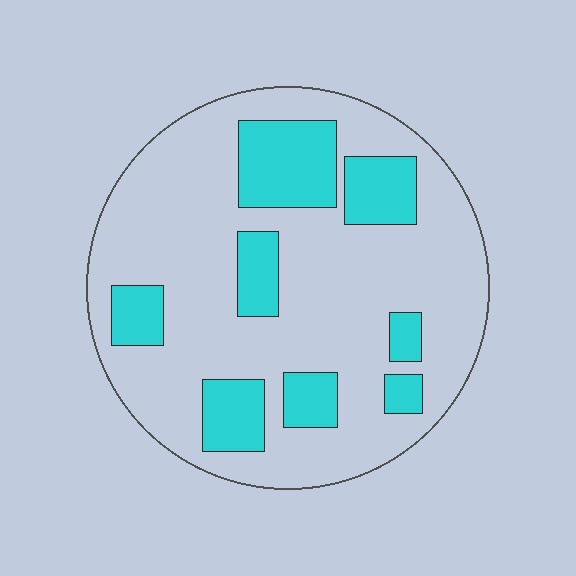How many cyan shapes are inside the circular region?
8.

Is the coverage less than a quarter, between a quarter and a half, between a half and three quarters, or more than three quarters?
Less than a quarter.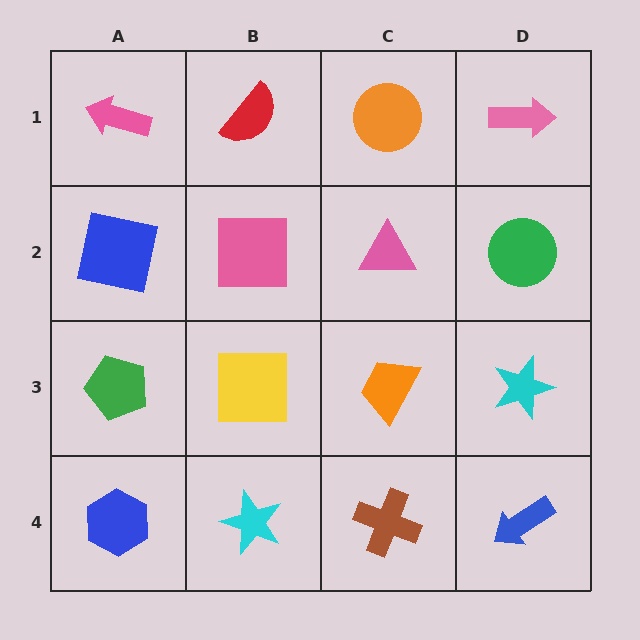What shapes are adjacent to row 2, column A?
A pink arrow (row 1, column A), a green pentagon (row 3, column A), a pink square (row 2, column B).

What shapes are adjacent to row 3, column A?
A blue square (row 2, column A), a blue hexagon (row 4, column A), a yellow square (row 3, column B).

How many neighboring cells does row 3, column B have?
4.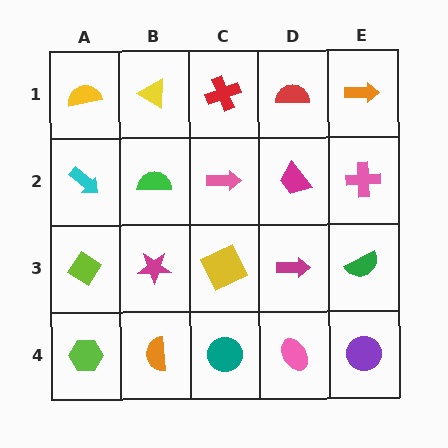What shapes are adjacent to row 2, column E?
An orange arrow (row 1, column E), a green semicircle (row 3, column E), a magenta trapezoid (row 2, column D).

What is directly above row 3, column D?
A magenta trapezoid.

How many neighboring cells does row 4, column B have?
3.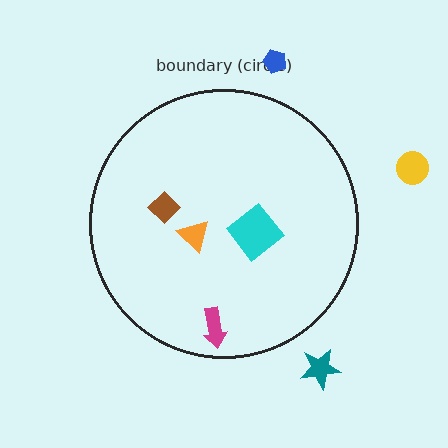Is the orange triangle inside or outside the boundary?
Inside.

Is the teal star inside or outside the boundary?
Outside.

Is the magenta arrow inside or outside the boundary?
Inside.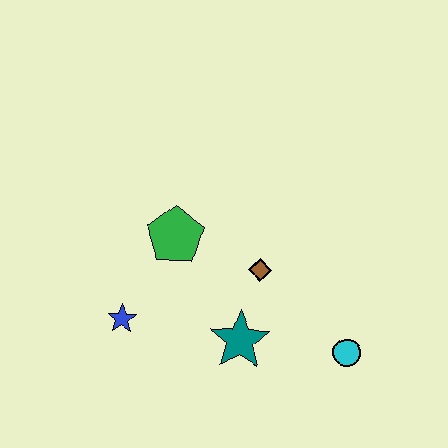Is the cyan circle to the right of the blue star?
Yes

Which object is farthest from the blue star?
The cyan circle is farthest from the blue star.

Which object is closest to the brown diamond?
The teal star is closest to the brown diamond.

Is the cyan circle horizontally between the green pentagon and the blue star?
No